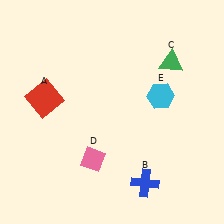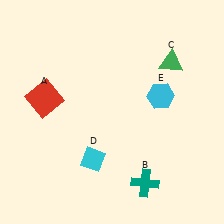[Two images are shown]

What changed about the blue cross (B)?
In Image 1, B is blue. In Image 2, it changed to teal.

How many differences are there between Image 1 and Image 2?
There are 2 differences between the two images.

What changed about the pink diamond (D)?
In Image 1, D is pink. In Image 2, it changed to cyan.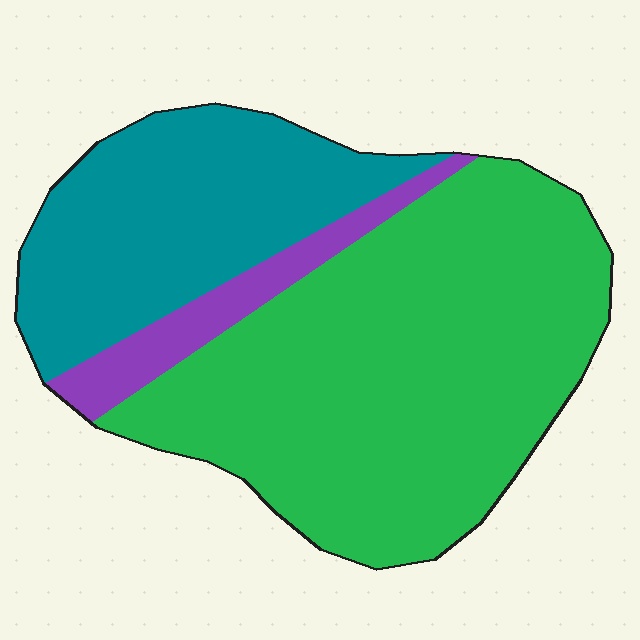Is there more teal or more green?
Green.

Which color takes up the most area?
Green, at roughly 60%.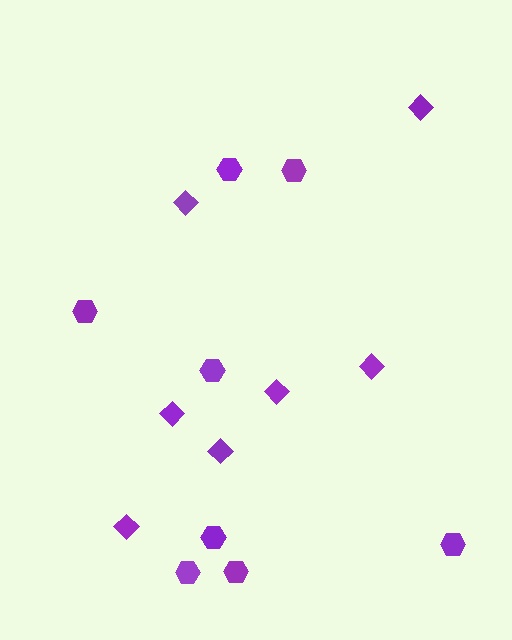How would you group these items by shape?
There are 2 groups: one group of diamonds (7) and one group of hexagons (8).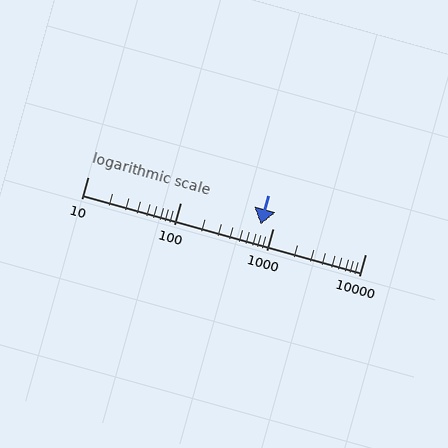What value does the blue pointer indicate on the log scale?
The pointer indicates approximately 740.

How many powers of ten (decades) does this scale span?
The scale spans 3 decades, from 10 to 10000.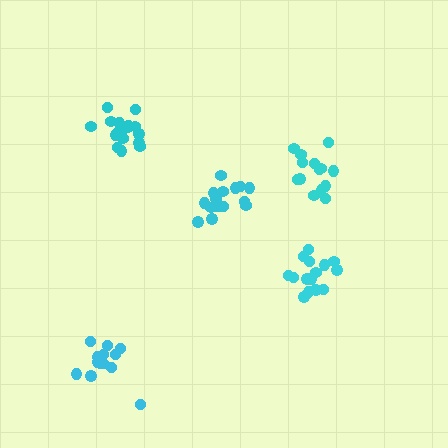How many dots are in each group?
Group 1: 15 dots, Group 2: 17 dots, Group 3: 14 dots, Group 4: 17 dots, Group 5: 13 dots (76 total).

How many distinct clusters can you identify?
There are 5 distinct clusters.